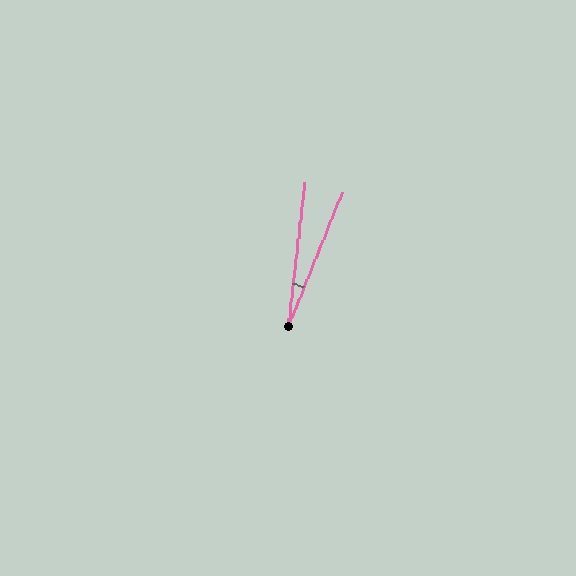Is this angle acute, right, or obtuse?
It is acute.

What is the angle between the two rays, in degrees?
Approximately 16 degrees.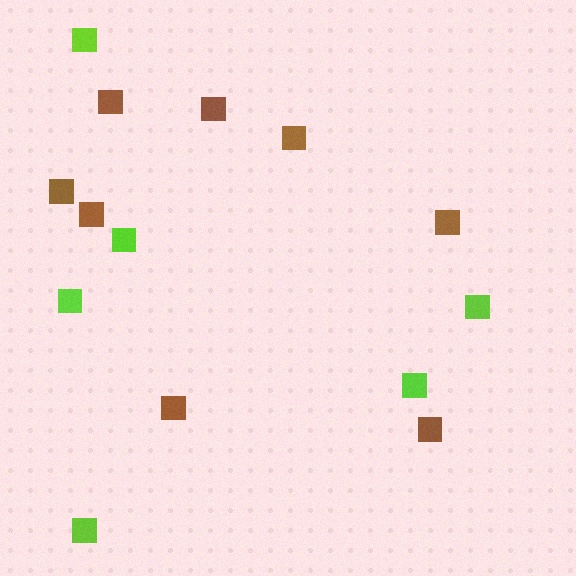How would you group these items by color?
There are 2 groups: one group of brown squares (8) and one group of lime squares (6).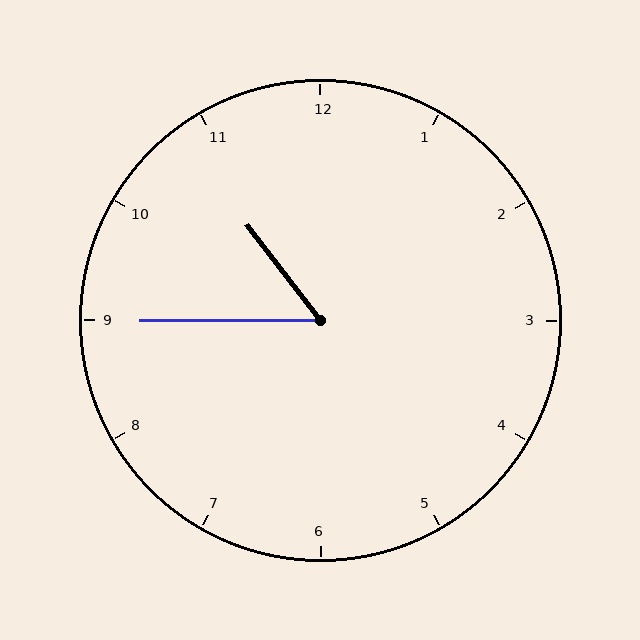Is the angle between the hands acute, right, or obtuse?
It is acute.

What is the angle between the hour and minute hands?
Approximately 52 degrees.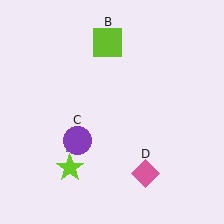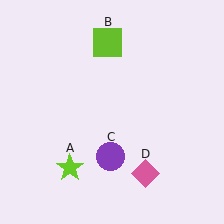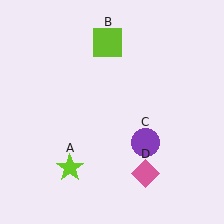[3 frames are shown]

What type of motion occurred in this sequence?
The purple circle (object C) rotated counterclockwise around the center of the scene.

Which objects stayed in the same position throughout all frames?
Lime star (object A) and lime square (object B) and pink diamond (object D) remained stationary.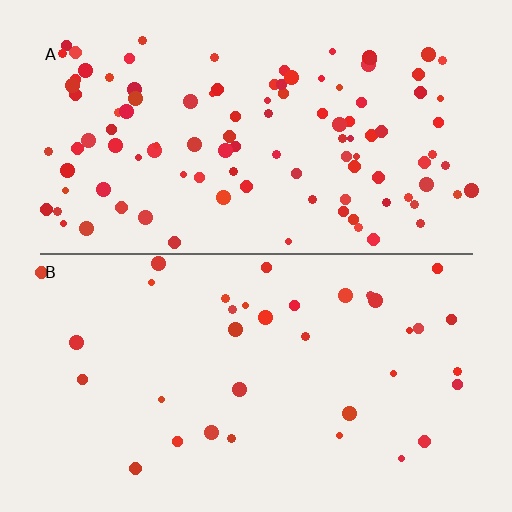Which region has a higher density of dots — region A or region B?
A (the top).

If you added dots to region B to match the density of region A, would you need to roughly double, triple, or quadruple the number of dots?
Approximately triple.